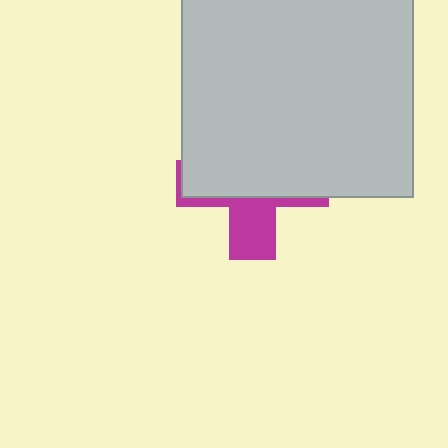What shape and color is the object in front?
The object in front is a light gray square.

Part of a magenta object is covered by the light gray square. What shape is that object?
It is a cross.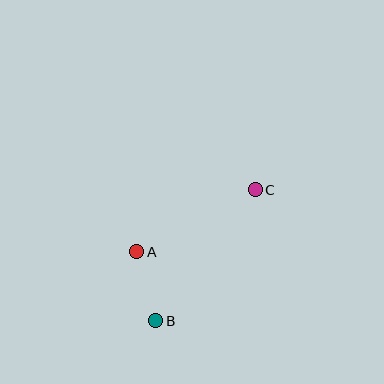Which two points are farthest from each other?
Points B and C are farthest from each other.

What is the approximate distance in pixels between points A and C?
The distance between A and C is approximately 134 pixels.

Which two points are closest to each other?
Points A and B are closest to each other.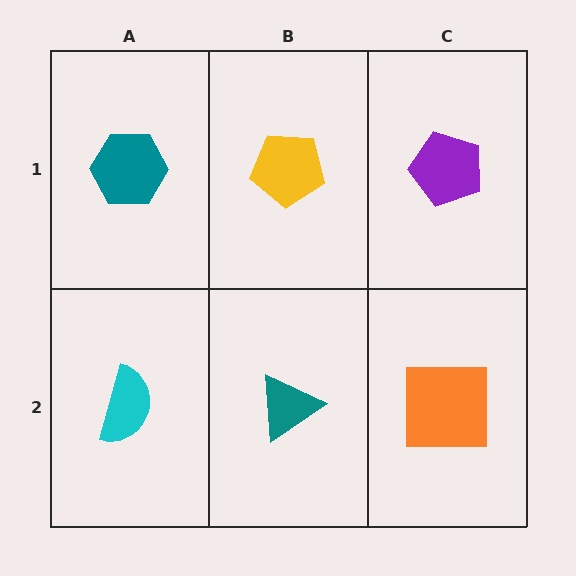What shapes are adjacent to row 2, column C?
A purple pentagon (row 1, column C), a teal triangle (row 2, column B).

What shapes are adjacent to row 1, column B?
A teal triangle (row 2, column B), a teal hexagon (row 1, column A), a purple pentagon (row 1, column C).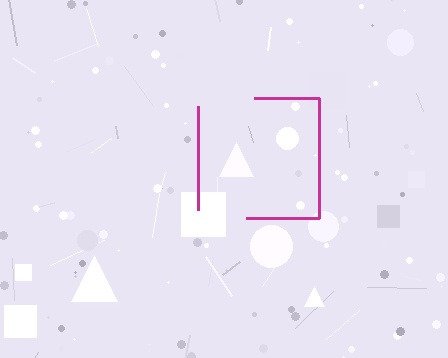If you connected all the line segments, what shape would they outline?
They would outline a square.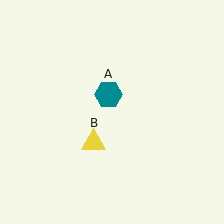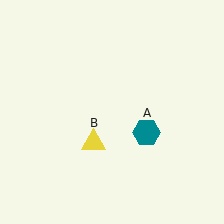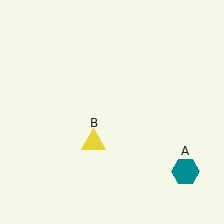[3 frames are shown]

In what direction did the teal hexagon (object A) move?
The teal hexagon (object A) moved down and to the right.